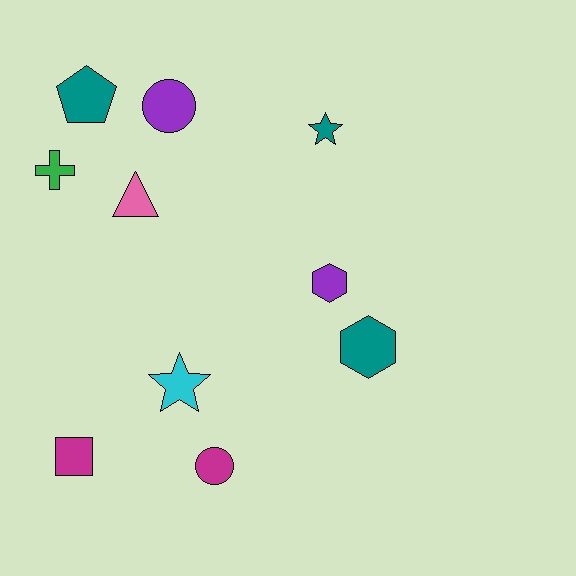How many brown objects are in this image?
There are no brown objects.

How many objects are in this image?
There are 10 objects.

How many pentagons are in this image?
There is 1 pentagon.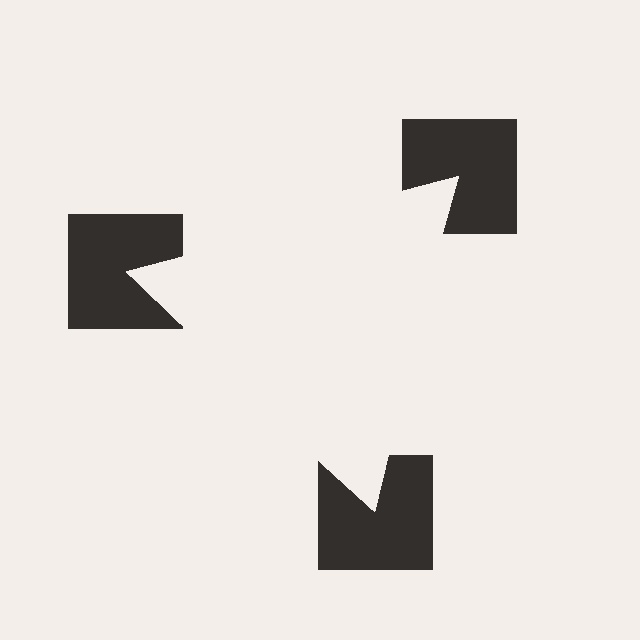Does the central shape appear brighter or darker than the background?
It typically appears slightly brighter than the background, even though no actual brightness change is drawn.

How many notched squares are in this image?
There are 3 — one at each vertex of the illusory triangle.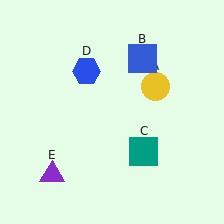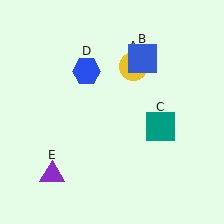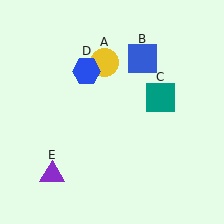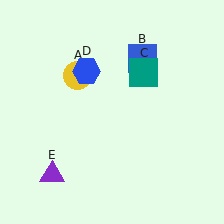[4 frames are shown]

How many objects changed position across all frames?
2 objects changed position: yellow circle (object A), teal square (object C).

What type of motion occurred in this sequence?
The yellow circle (object A), teal square (object C) rotated counterclockwise around the center of the scene.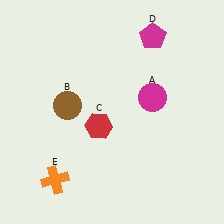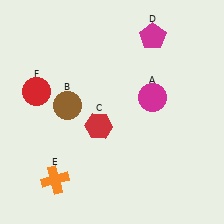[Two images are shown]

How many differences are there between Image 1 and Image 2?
There is 1 difference between the two images.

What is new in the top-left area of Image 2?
A red circle (F) was added in the top-left area of Image 2.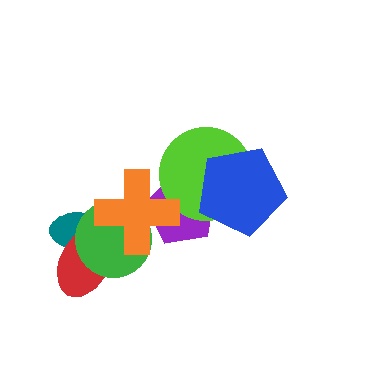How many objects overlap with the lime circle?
3 objects overlap with the lime circle.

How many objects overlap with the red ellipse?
3 objects overlap with the red ellipse.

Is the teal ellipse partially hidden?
Yes, it is partially covered by another shape.